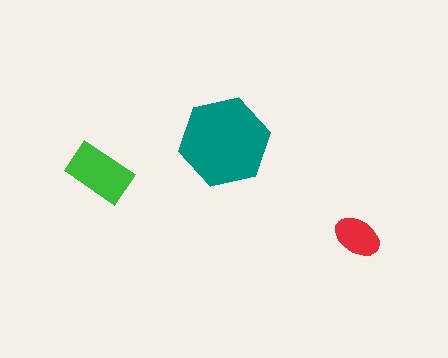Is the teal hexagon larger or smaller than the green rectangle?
Larger.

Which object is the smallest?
The red ellipse.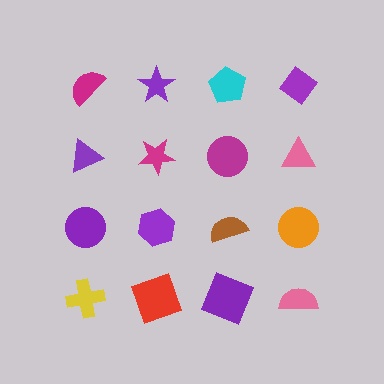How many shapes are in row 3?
4 shapes.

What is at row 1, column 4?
A purple diamond.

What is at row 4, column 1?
A yellow cross.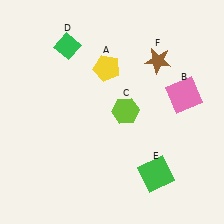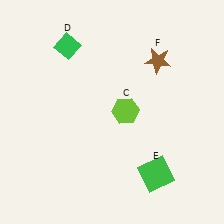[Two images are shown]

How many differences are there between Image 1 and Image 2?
There are 2 differences between the two images.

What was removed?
The pink square (B), the yellow pentagon (A) were removed in Image 2.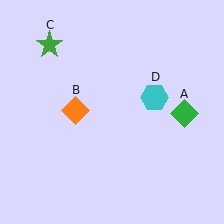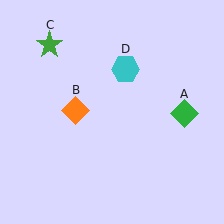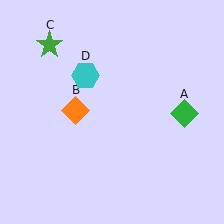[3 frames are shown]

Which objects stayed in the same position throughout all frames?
Green diamond (object A) and orange diamond (object B) and green star (object C) remained stationary.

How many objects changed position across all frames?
1 object changed position: cyan hexagon (object D).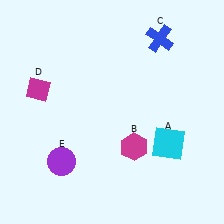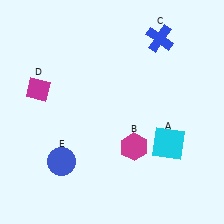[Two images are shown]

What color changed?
The circle (E) changed from purple in Image 1 to blue in Image 2.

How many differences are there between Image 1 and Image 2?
There is 1 difference between the two images.